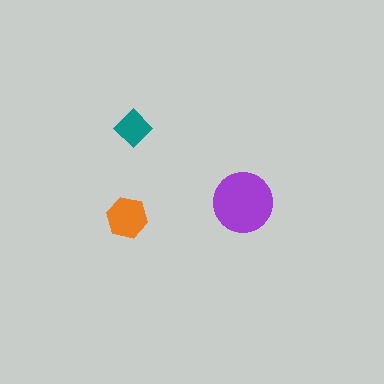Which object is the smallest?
The teal diamond.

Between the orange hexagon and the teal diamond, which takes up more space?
The orange hexagon.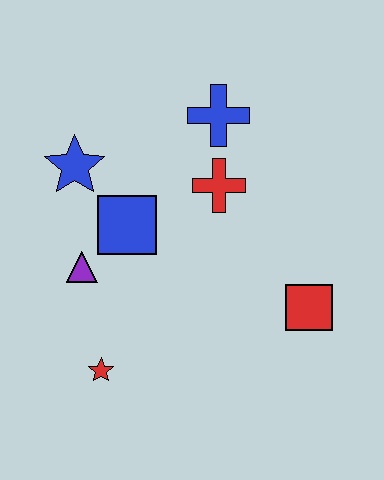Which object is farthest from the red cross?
The red star is farthest from the red cross.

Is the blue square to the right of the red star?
Yes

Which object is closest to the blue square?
The purple triangle is closest to the blue square.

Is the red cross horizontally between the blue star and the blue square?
No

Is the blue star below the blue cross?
Yes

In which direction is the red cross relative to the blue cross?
The red cross is below the blue cross.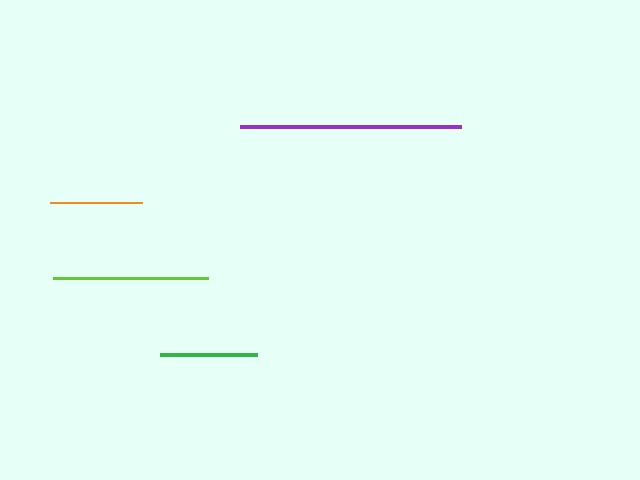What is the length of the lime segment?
The lime segment is approximately 155 pixels long.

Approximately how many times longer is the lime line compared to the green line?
The lime line is approximately 1.6 times the length of the green line.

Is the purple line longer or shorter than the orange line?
The purple line is longer than the orange line.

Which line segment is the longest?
The purple line is the longest at approximately 221 pixels.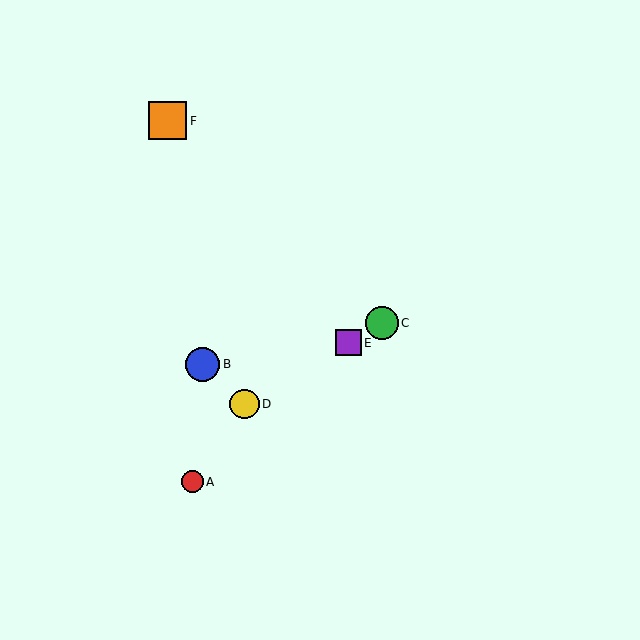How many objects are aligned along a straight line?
3 objects (C, D, E) are aligned along a straight line.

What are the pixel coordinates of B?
Object B is at (203, 364).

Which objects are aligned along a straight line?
Objects C, D, E are aligned along a straight line.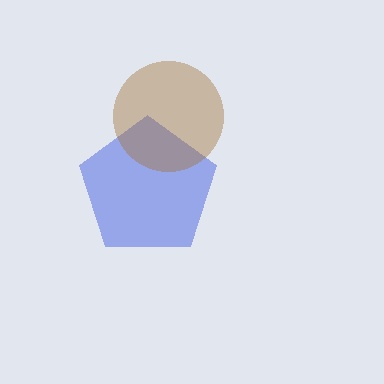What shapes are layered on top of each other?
The layered shapes are: a blue pentagon, a brown circle.